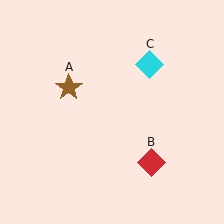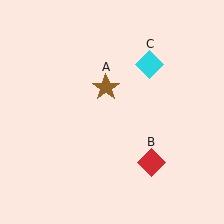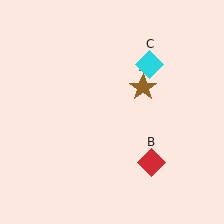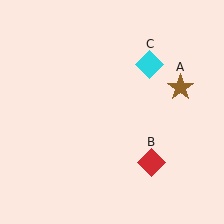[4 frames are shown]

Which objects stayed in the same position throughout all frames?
Red diamond (object B) and cyan diamond (object C) remained stationary.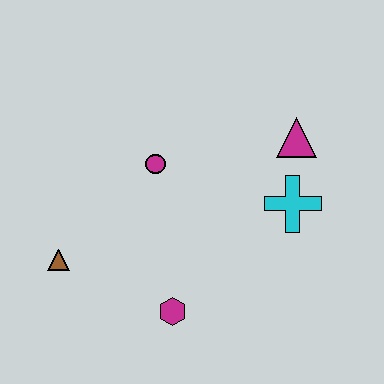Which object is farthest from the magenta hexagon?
The magenta triangle is farthest from the magenta hexagon.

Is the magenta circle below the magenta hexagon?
No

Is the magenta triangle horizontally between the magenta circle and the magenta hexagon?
No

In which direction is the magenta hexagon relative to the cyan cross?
The magenta hexagon is to the left of the cyan cross.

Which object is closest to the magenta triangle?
The cyan cross is closest to the magenta triangle.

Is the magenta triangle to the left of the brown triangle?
No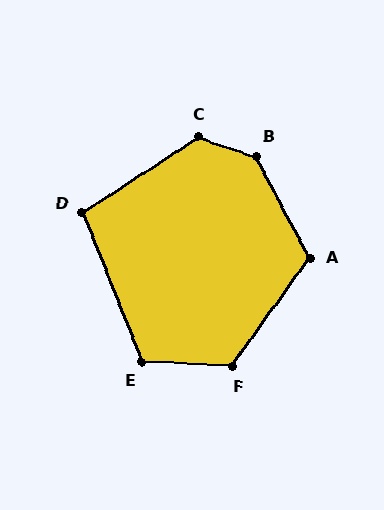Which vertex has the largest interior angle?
B, at approximately 136 degrees.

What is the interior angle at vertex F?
Approximately 123 degrees (obtuse).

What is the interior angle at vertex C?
Approximately 129 degrees (obtuse).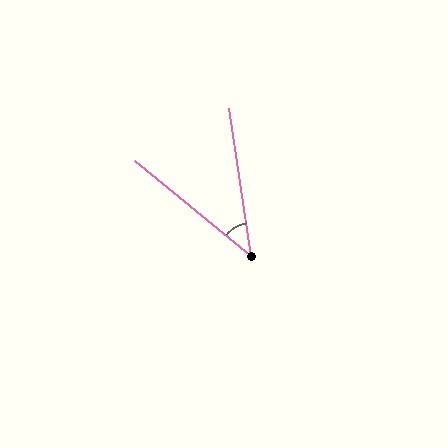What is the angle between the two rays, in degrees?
Approximately 42 degrees.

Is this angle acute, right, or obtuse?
It is acute.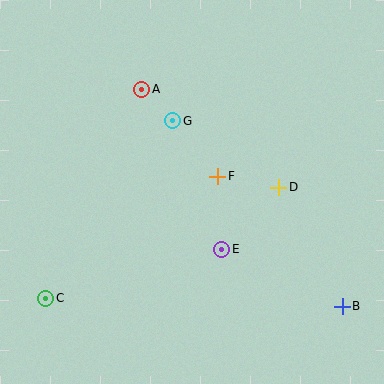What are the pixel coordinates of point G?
Point G is at (173, 121).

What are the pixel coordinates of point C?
Point C is at (46, 298).